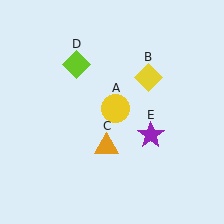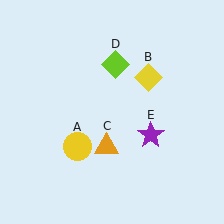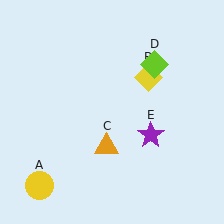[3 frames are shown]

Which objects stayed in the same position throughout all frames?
Yellow diamond (object B) and orange triangle (object C) and purple star (object E) remained stationary.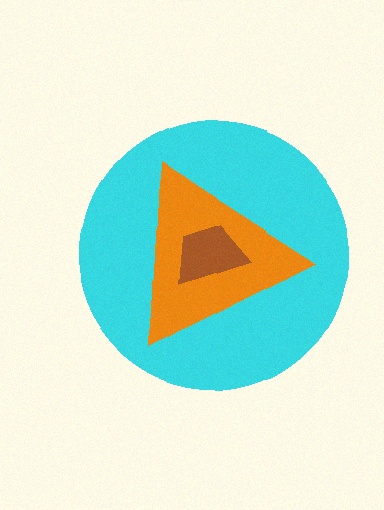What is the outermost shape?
The cyan circle.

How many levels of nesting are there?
3.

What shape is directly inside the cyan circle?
The orange triangle.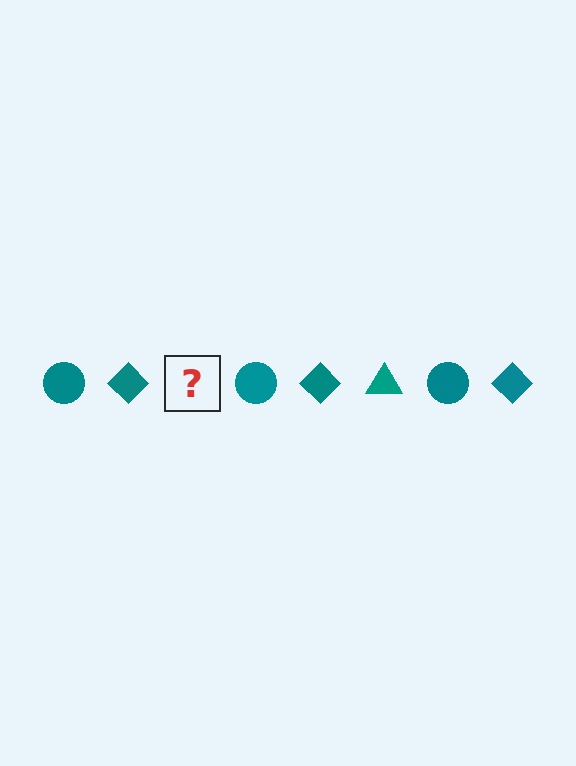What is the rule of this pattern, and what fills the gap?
The rule is that the pattern cycles through circle, diamond, triangle shapes in teal. The gap should be filled with a teal triangle.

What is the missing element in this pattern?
The missing element is a teal triangle.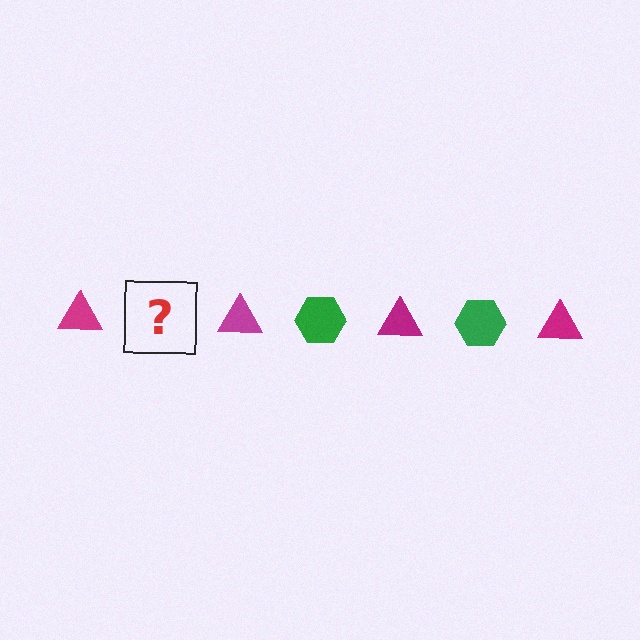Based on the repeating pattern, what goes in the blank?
The blank should be a green hexagon.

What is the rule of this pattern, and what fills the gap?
The rule is that the pattern alternates between magenta triangle and green hexagon. The gap should be filled with a green hexagon.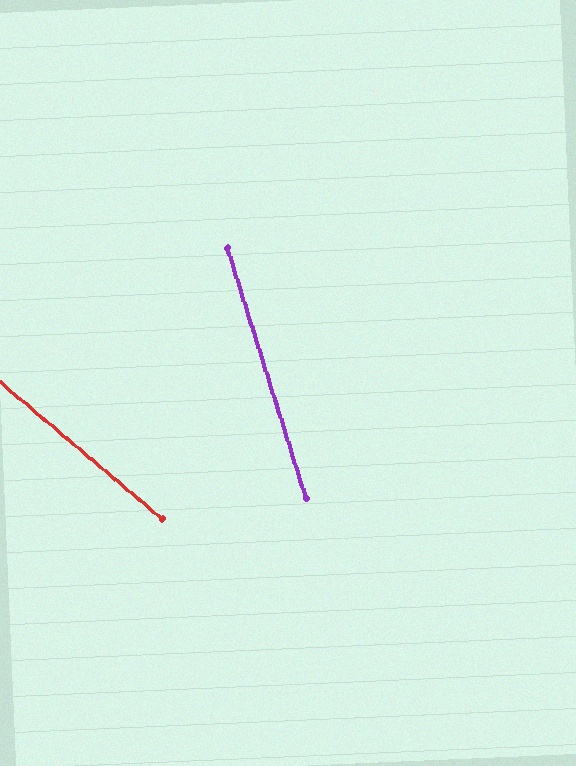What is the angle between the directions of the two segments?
Approximately 33 degrees.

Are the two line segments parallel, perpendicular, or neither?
Neither parallel nor perpendicular — they differ by about 33°.